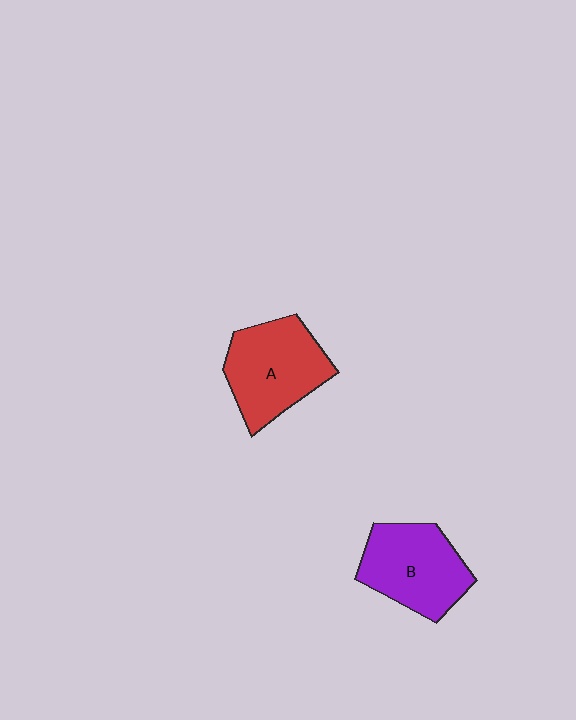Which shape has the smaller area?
Shape B (purple).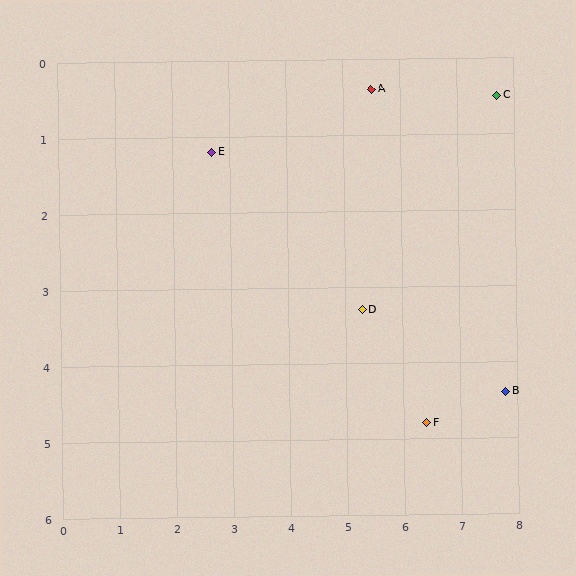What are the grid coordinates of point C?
Point C is at approximately (7.7, 0.5).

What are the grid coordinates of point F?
Point F is at approximately (6.4, 4.8).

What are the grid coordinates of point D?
Point D is at approximately (5.3, 3.3).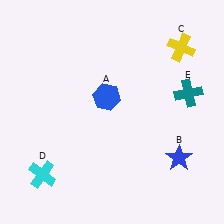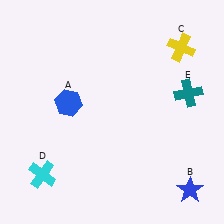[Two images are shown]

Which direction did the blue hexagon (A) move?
The blue hexagon (A) moved left.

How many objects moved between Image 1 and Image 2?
2 objects moved between the two images.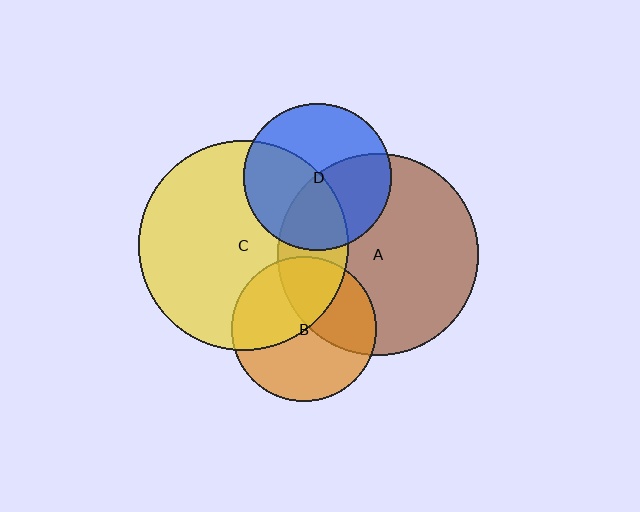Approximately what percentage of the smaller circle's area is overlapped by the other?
Approximately 45%.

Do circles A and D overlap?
Yes.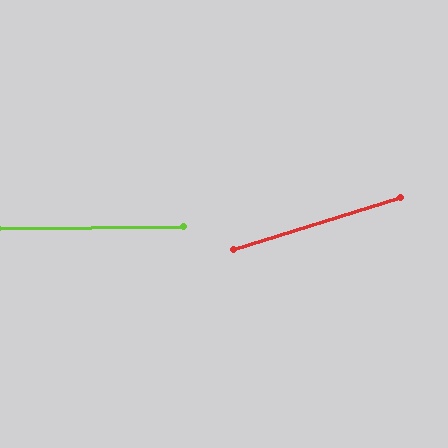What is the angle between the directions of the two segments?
Approximately 17 degrees.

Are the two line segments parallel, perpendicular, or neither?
Neither parallel nor perpendicular — they differ by about 17°.